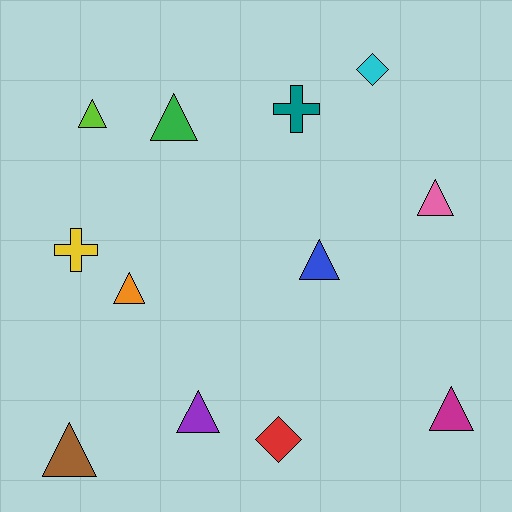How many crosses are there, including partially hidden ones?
There are 2 crosses.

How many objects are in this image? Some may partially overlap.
There are 12 objects.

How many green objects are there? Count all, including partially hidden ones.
There is 1 green object.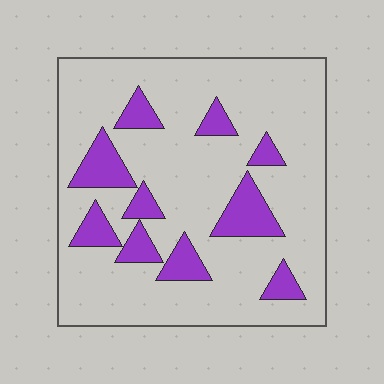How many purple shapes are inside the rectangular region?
10.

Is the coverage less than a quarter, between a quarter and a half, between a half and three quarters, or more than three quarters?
Less than a quarter.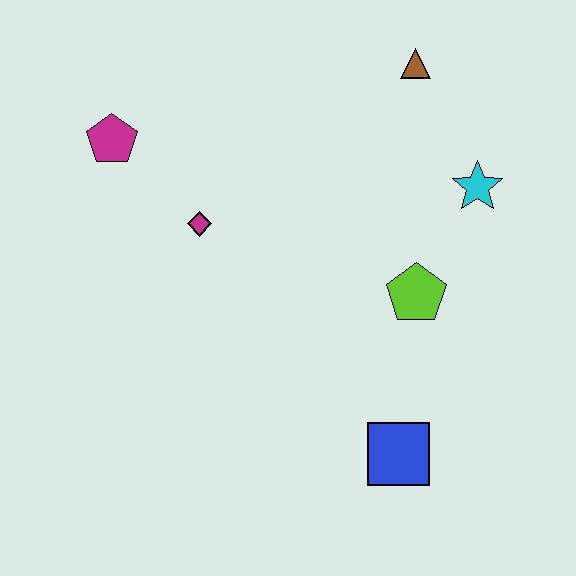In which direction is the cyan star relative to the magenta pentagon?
The cyan star is to the right of the magenta pentagon.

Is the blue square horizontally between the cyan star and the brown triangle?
No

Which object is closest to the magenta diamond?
The magenta pentagon is closest to the magenta diamond.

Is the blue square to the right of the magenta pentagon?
Yes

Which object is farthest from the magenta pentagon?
The blue square is farthest from the magenta pentagon.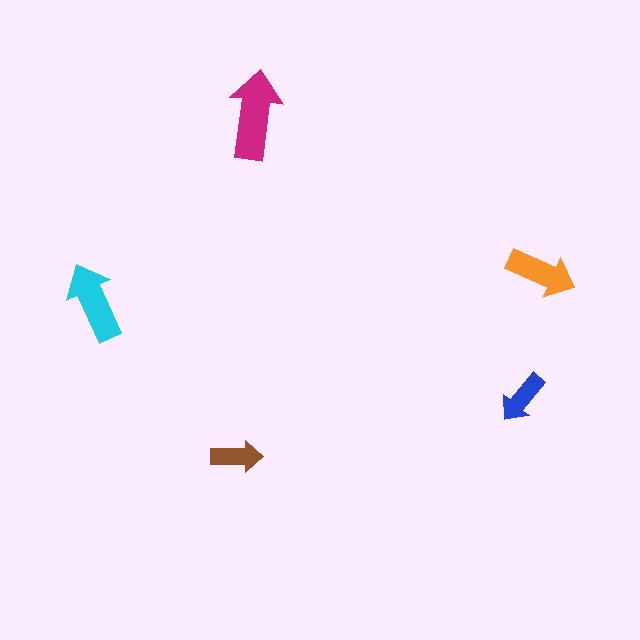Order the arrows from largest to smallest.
the magenta one, the cyan one, the orange one, the blue one, the brown one.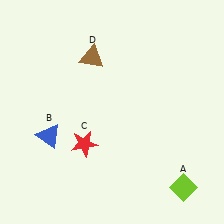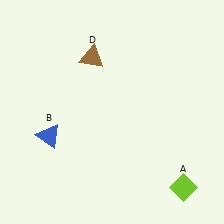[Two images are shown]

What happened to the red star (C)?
The red star (C) was removed in Image 2. It was in the bottom-left area of Image 1.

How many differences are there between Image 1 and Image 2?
There is 1 difference between the two images.